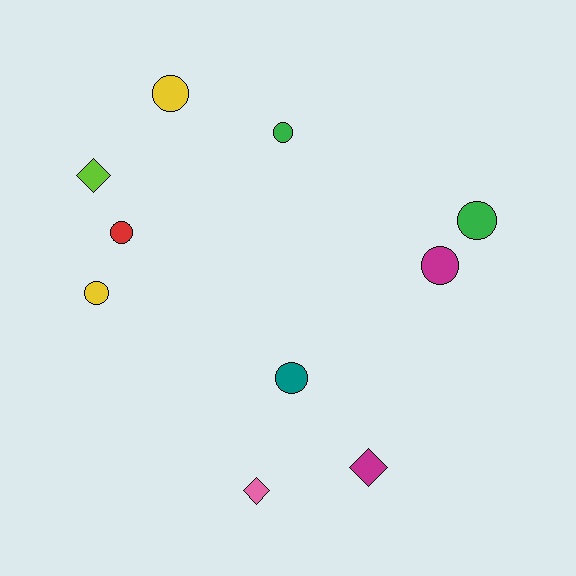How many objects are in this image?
There are 10 objects.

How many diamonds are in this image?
There are 3 diamonds.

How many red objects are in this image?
There is 1 red object.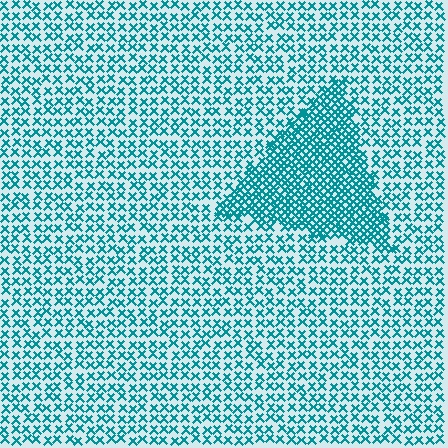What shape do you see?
I see a triangle.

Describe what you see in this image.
The image contains small teal elements arranged at two different densities. A triangle-shaped region is visible where the elements are more densely packed than the surrounding area.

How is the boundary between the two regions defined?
The boundary is defined by a change in element density (approximately 2.2x ratio). All elements are the same color, size, and shape.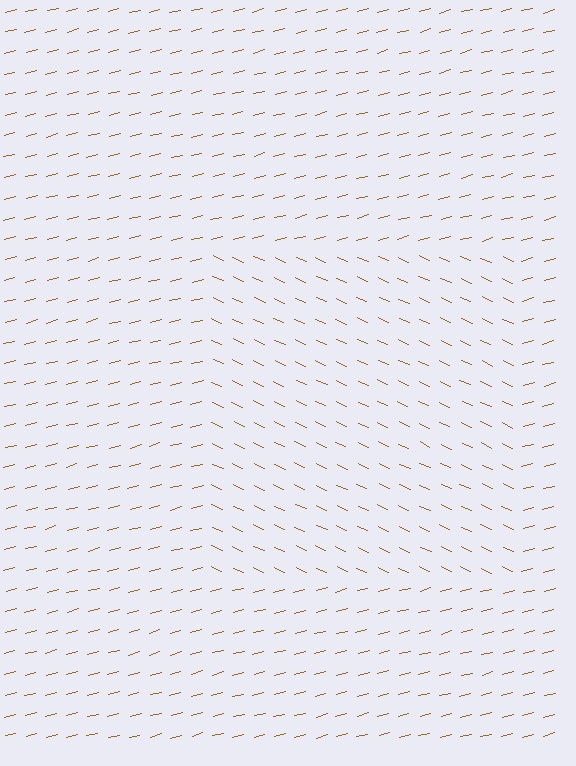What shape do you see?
I see a rectangle.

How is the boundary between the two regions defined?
The boundary is defined purely by a change in line orientation (approximately 39 degrees difference). All lines are the same color and thickness.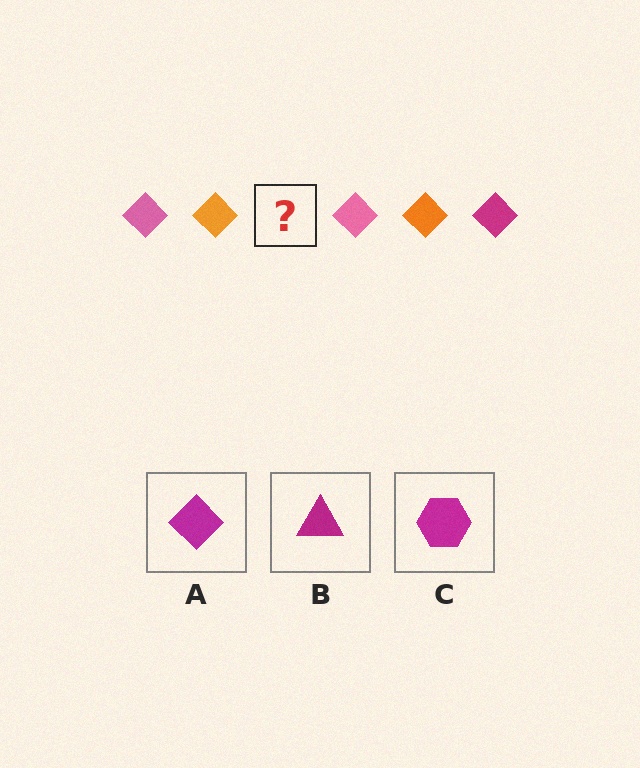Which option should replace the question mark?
Option A.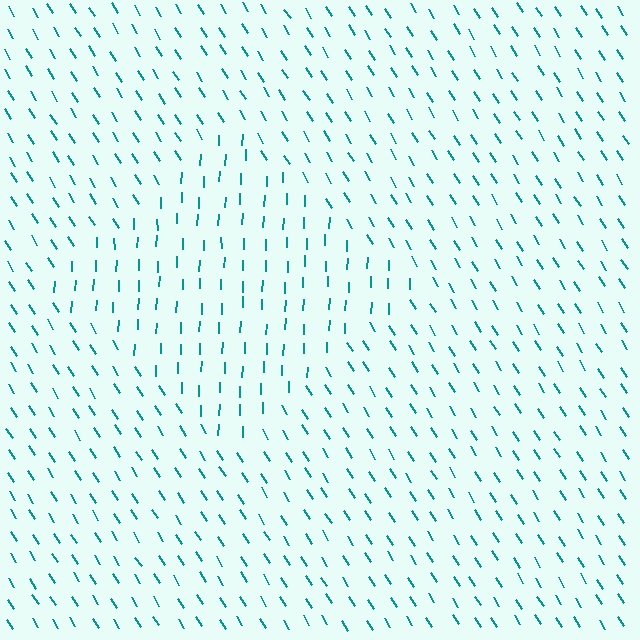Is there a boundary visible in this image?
Yes, there is a texture boundary formed by a change in line orientation.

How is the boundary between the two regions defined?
The boundary is defined purely by a change in line orientation (approximately 34 degrees difference). All lines are the same color and thickness.